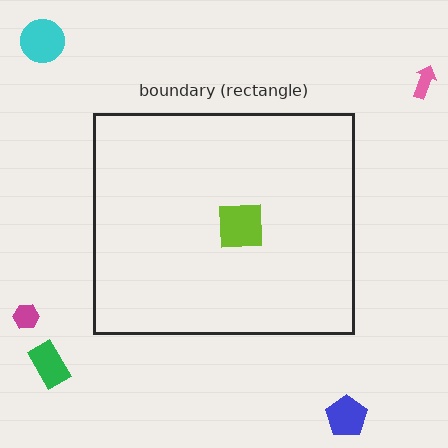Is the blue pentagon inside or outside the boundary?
Outside.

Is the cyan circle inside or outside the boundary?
Outside.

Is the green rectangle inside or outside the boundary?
Outside.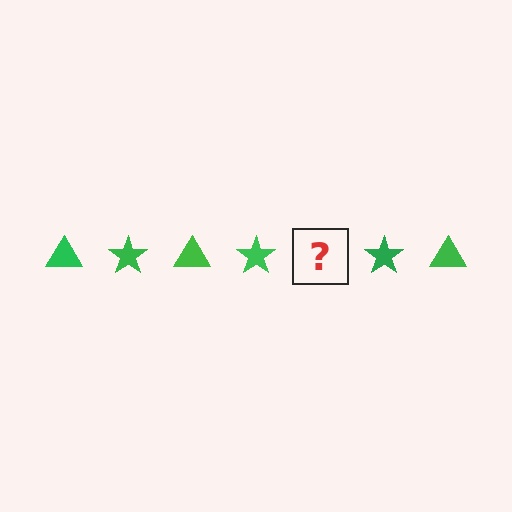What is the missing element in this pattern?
The missing element is a green triangle.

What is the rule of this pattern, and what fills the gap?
The rule is that the pattern cycles through triangle, star shapes in green. The gap should be filled with a green triangle.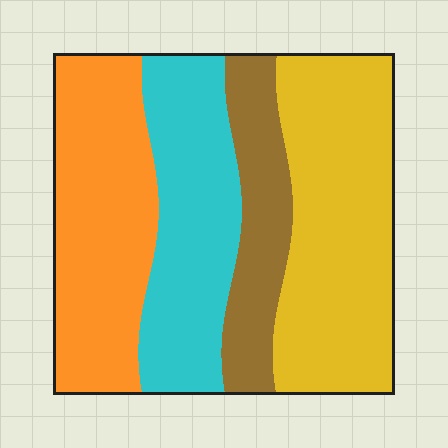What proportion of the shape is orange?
Orange takes up between a sixth and a third of the shape.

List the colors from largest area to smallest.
From largest to smallest: yellow, orange, cyan, brown.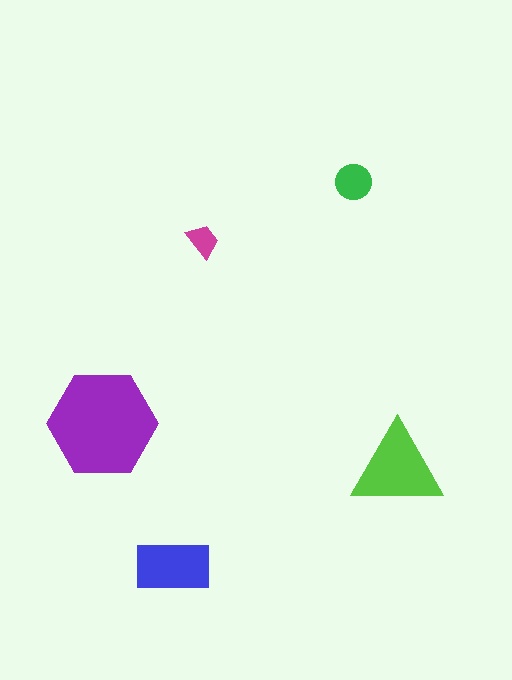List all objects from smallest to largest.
The magenta trapezoid, the green circle, the blue rectangle, the lime triangle, the purple hexagon.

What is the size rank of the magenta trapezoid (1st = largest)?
5th.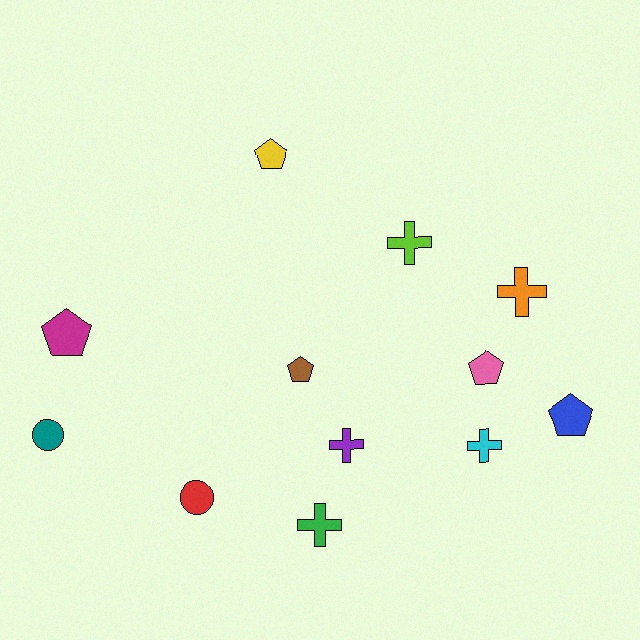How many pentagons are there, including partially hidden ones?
There are 5 pentagons.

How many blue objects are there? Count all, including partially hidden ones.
There is 1 blue object.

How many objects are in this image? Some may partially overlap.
There are 12 objects.